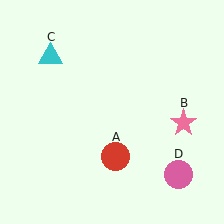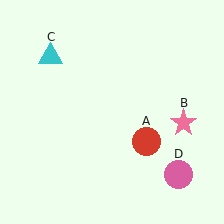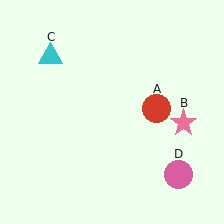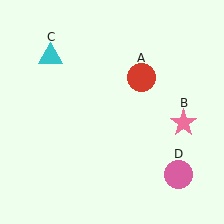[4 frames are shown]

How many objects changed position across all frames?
1 object changed position: red circle (object A).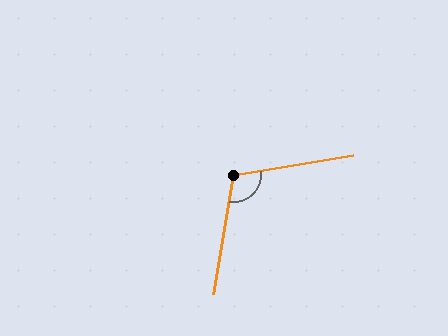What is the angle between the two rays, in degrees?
Approximately 109 degrees.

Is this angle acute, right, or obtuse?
It is obtuse.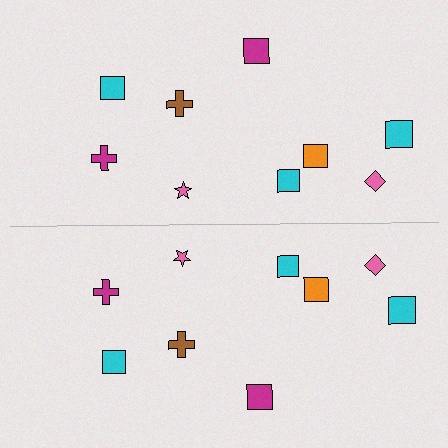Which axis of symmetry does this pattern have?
The pattern has a horizontal axis of symmetry running through the center of the image.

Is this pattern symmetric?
Yes, this pattern has bilateral (reflection) symmetry.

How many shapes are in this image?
There are 18 shapes in this image.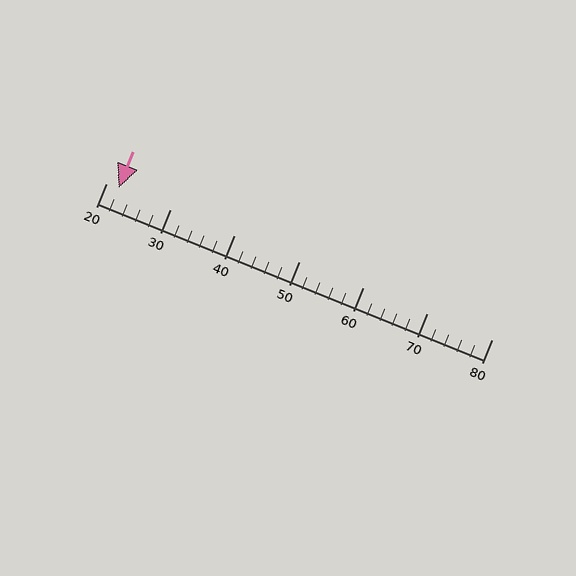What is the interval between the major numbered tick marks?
The major tick marks are spaced 10 units apart.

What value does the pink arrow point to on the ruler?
The pink arrow points to approximately 22.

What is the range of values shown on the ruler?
The ruler shows values from 20 to 80.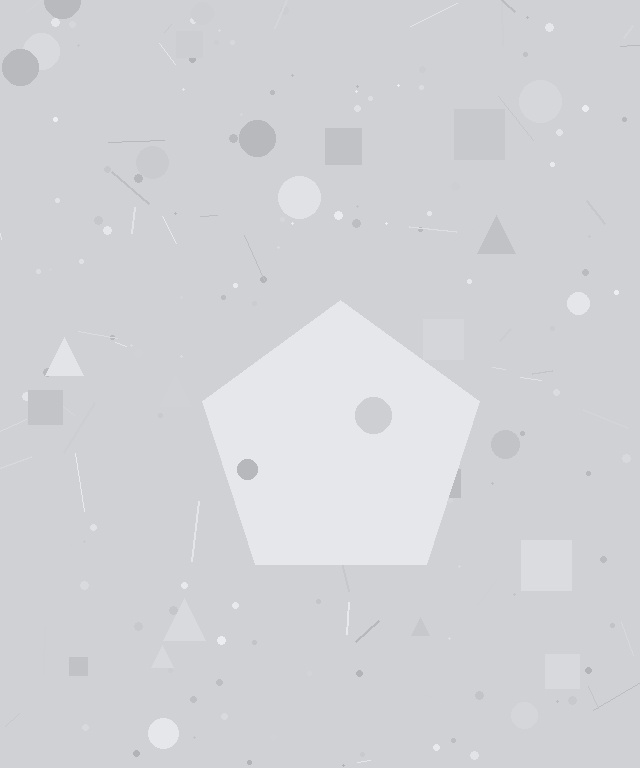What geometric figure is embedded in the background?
A pentagon is embedded in the background.